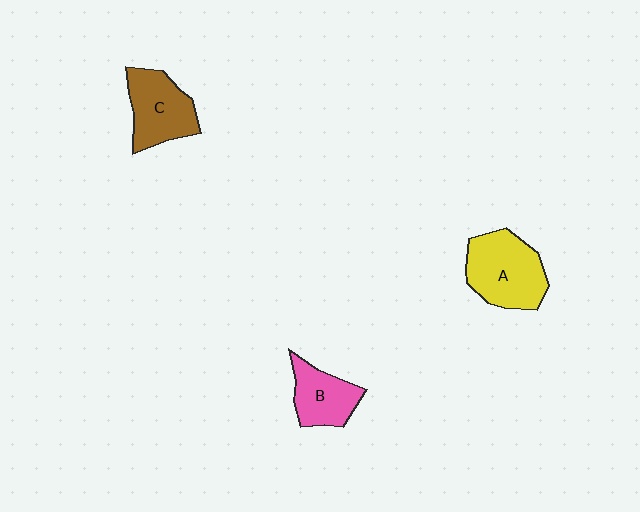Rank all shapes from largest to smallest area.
From largest to smallest: A (yellow), C (brown), B (pink).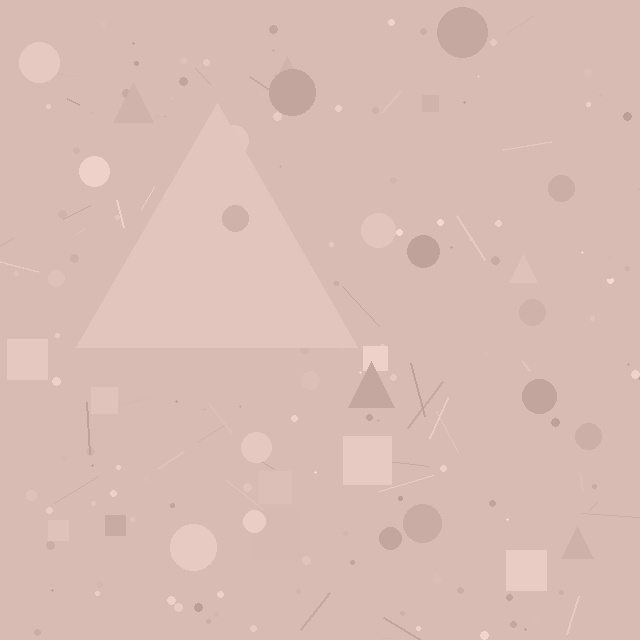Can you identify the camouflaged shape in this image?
The camouflaged shape is a triangle.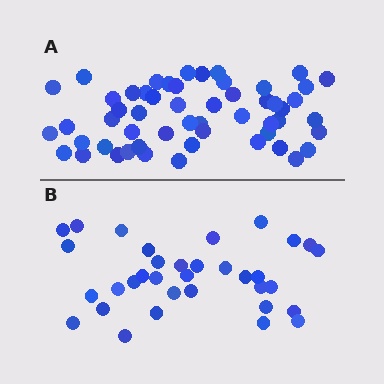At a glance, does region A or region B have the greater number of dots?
Region A (the top region) has more dots.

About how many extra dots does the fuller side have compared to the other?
Region A has approximately 20 more dots than region B.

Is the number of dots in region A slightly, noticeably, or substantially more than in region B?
Region A has substantially more. The ratio is roughly 1.6 to 1.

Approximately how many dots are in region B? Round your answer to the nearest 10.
About 30 dots. (The exact count is 34, which rounds to 30.)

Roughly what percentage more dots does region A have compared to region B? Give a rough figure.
About 60% more.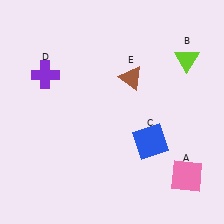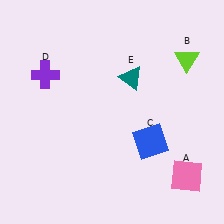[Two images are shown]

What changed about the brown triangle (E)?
In Image 1, E is brown. In Image 2, it changed to teal.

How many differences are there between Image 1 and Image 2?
There is 1 difference between the two images.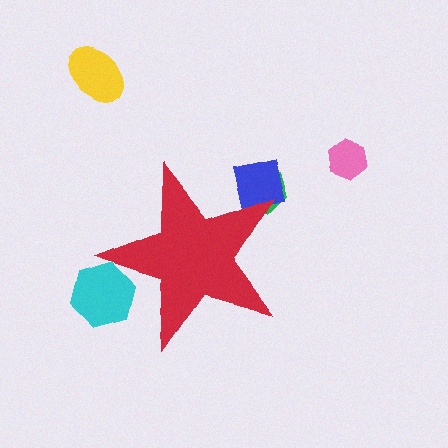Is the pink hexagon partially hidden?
No, the pink hexagon is fully visible.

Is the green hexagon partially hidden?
Yes, the green hexagon is partially hidden behind the red star.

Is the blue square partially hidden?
Yes, the blue square is partially hidden behind the red star.